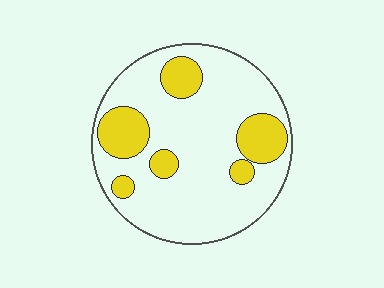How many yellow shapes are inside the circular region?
6.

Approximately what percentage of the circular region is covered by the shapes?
Approximately 25%.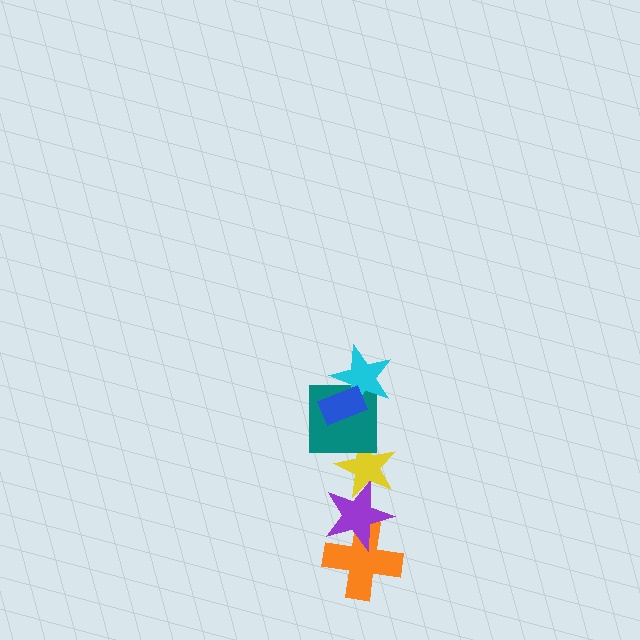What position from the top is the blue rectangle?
The blue rectangle is 1st from the top.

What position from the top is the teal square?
The teal square is 3rd from the top.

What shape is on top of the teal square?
The cyan star is on top of the teal square.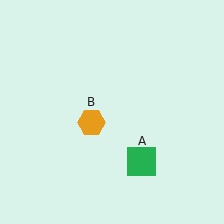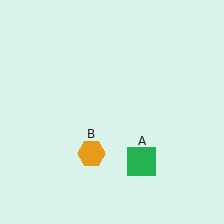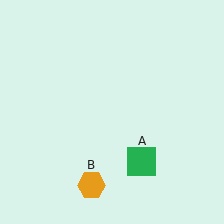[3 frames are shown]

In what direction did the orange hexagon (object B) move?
The orange hexagon (object B) moved down.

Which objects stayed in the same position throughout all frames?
Green square (object A) remained stationary.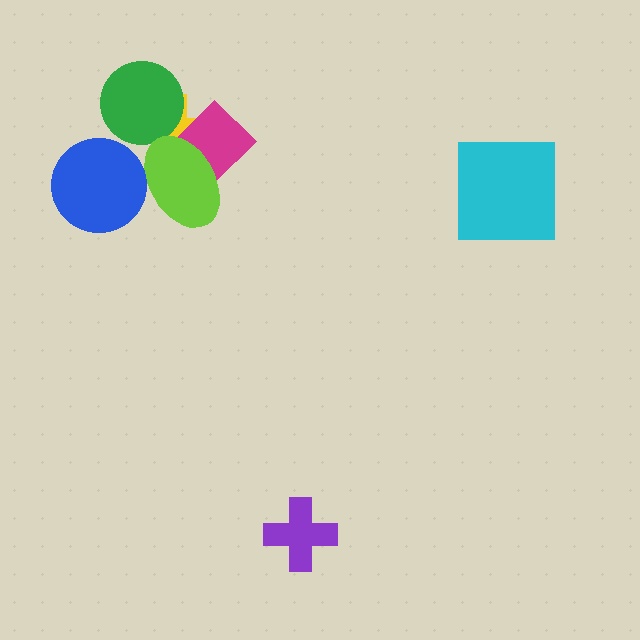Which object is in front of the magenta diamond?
The lime ellipse is in front of the magenta diamond.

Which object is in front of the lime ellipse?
The blue circle is in front of the lime ellipse.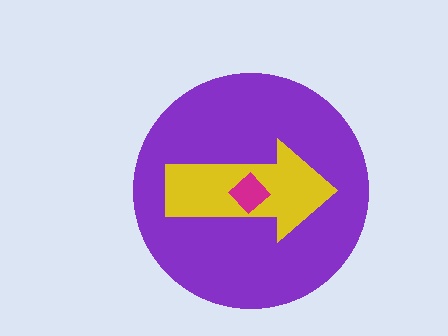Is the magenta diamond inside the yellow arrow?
Yes.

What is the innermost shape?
The magenta diamond.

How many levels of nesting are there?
3.